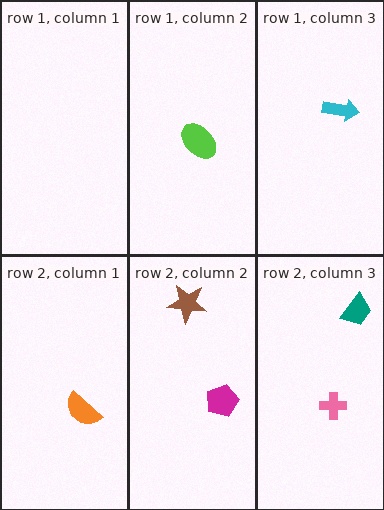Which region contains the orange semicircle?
The row 2, column 1 region.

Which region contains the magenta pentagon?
The row 2, column 2 region.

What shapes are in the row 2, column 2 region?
The magenta pentagon, the brown star.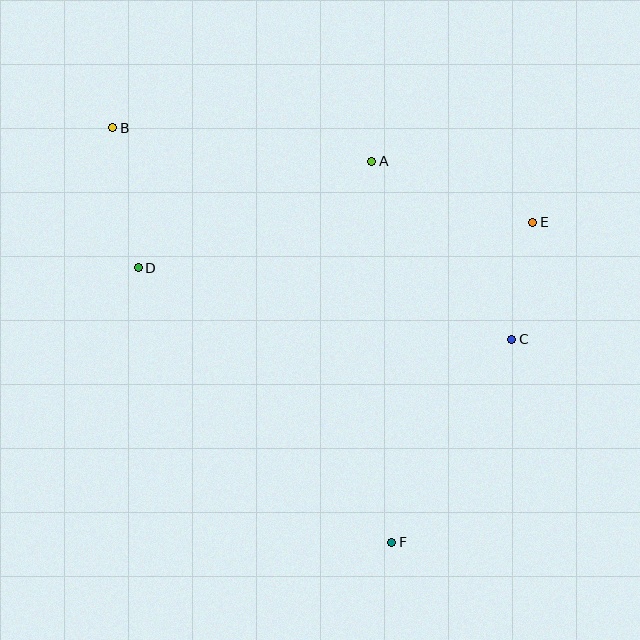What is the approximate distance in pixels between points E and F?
The distance between E and F is approximately 350 pixels.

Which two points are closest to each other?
Points C and E are closest to each other.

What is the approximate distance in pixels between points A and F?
The distance between A and F is approximately 381 pixels.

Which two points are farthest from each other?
Points B and F are farthest from each other.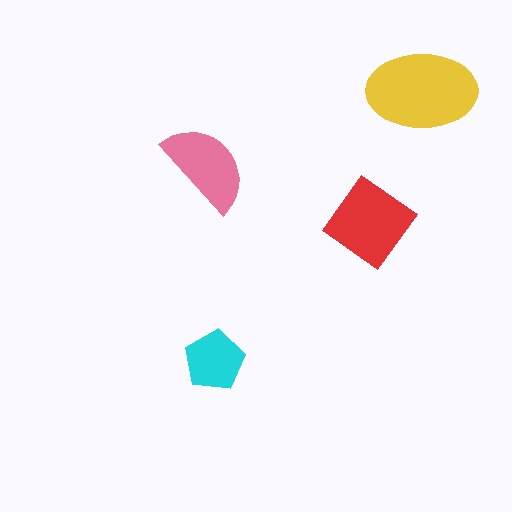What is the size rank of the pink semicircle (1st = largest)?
3rd.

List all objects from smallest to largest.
The cyan pentagon, the pink semicircle, the red diamond, the yellow ellipse.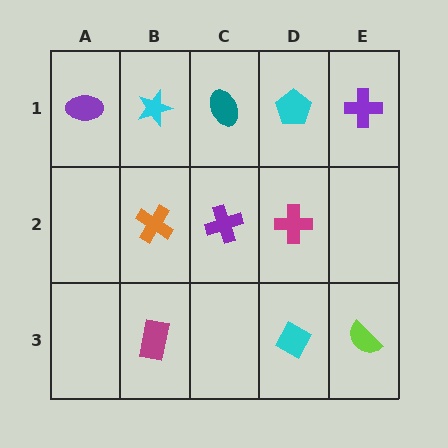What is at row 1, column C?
A teal ellipse.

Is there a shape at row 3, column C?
No, that cell is empty.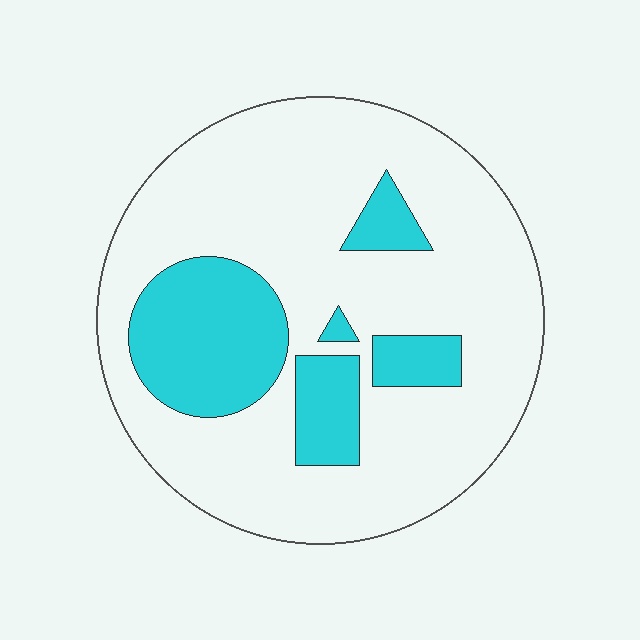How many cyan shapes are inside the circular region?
5.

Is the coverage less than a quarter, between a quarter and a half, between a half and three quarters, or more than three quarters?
Less than a quarter.